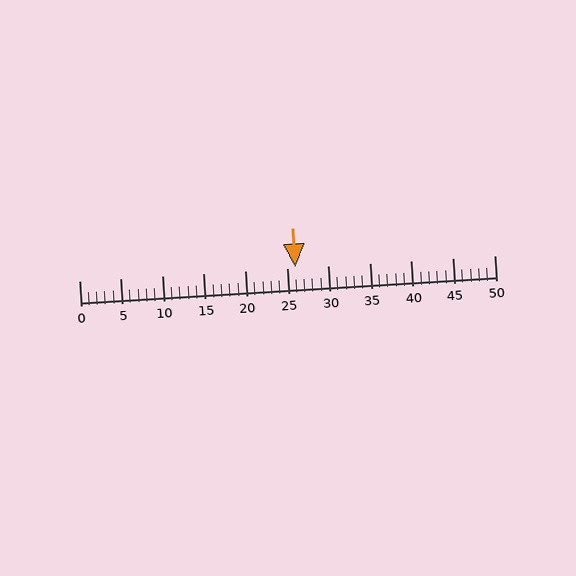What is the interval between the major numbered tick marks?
The major tick marks are spaced 5 units apart.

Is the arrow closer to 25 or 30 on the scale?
The arrow is closer to 25.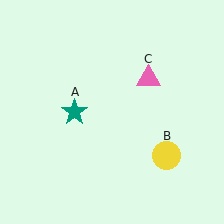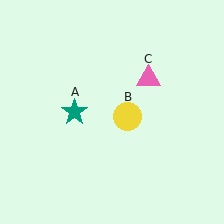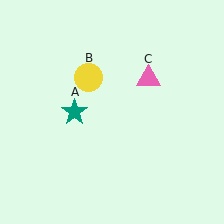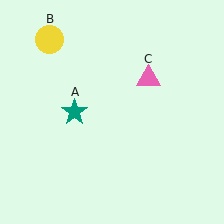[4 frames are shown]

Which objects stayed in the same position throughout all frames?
Teal star (object A) and pink triangle (object C) remained stationary.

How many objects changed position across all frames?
1 object changed position: yellow circle (object B).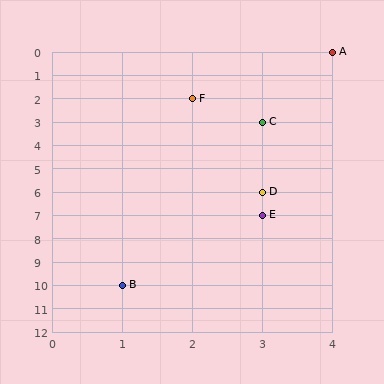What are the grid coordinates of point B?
Point B is at grid coordinates (1, 10).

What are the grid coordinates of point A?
Point A is at grid coordinates (4, 0).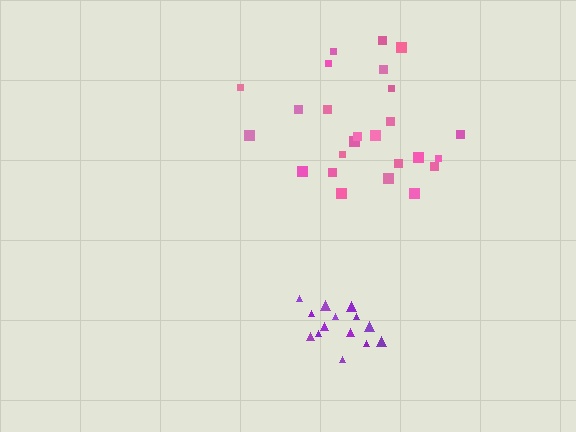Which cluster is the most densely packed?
Purple.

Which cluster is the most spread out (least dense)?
Pink.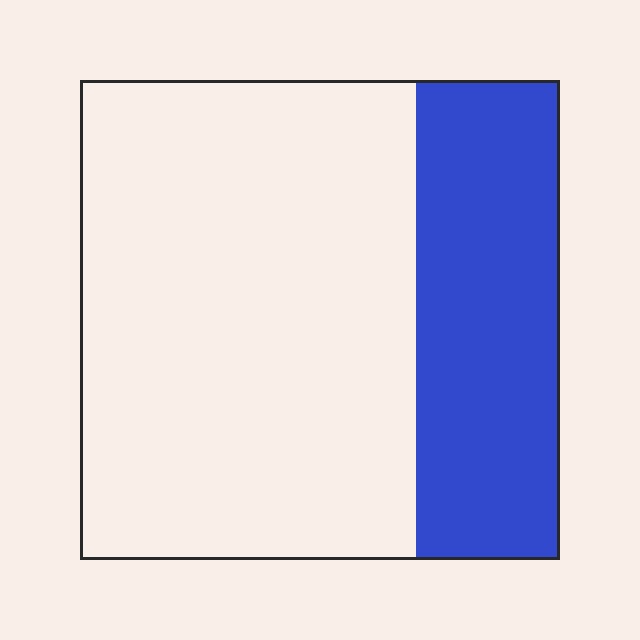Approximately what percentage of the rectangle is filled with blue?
Approximately 30%.